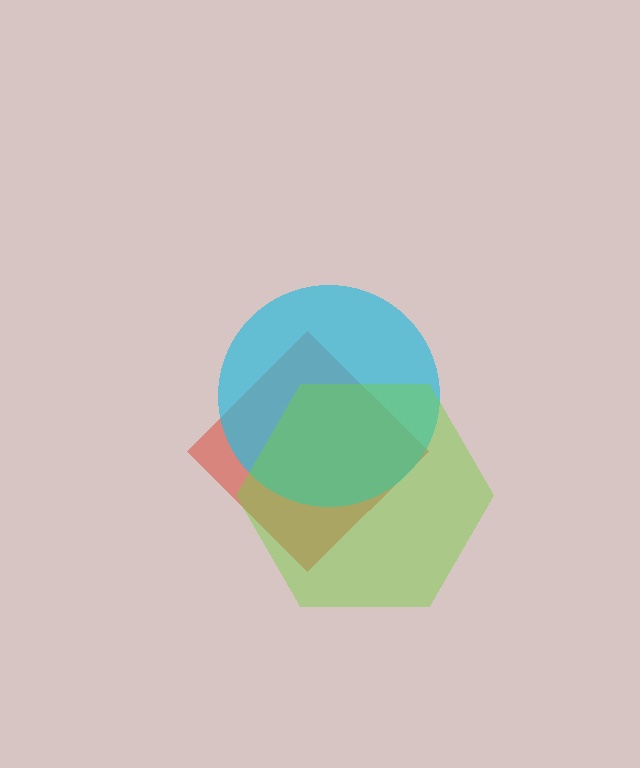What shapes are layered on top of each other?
The layered shapes are: a red diamond, a cyan circle, a lime hexagon.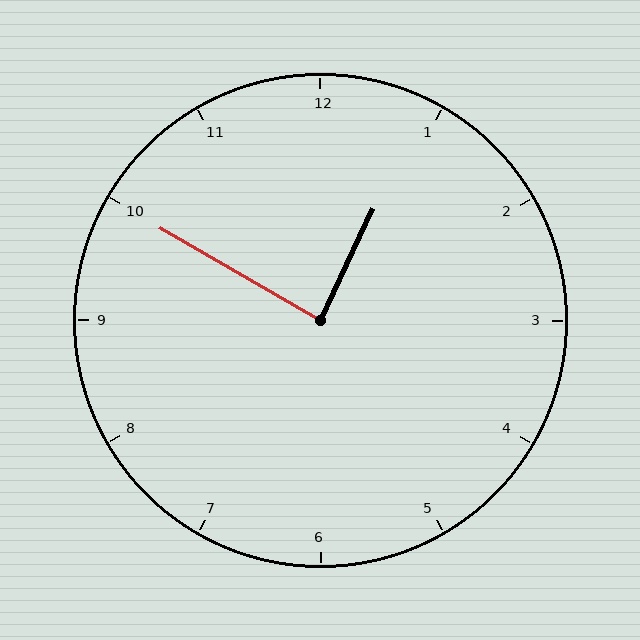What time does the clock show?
12:50.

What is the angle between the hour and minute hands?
Approximately 85 degrees.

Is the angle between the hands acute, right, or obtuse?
It is right.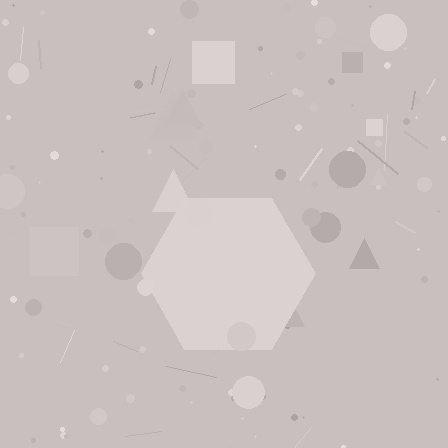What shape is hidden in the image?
A hexagon is hidden in the image.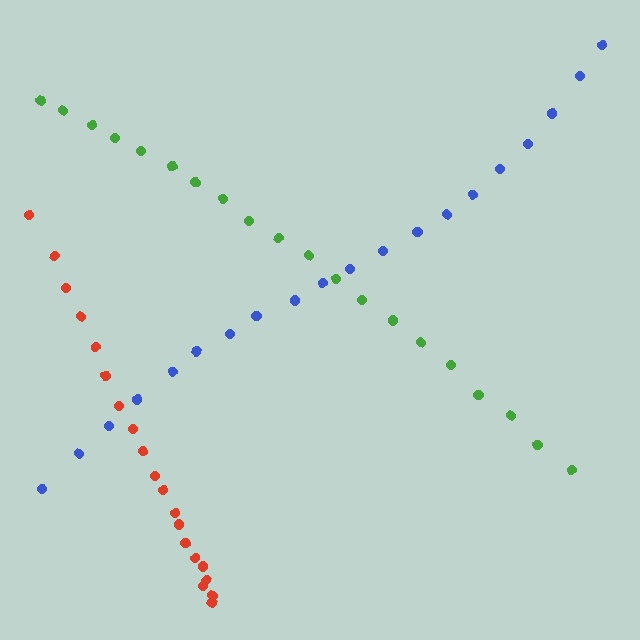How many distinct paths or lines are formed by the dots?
There are 3 distinct paths.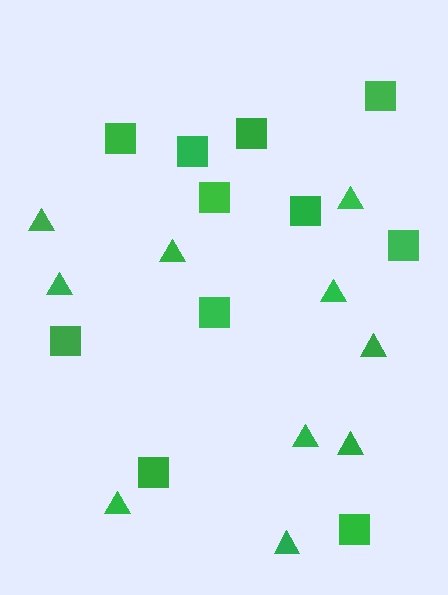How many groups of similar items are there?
There are 2 groups: one group of triangles (10) and one group of squares (11).